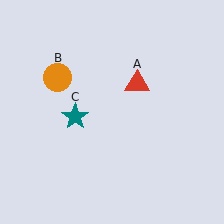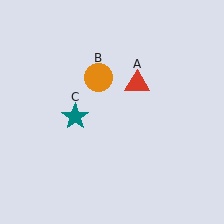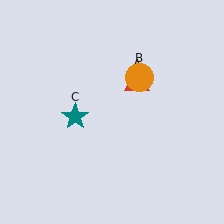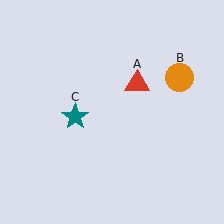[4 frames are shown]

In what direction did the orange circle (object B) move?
The orange circle (object B) moved right.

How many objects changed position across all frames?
1 object changed position: orange circle (object B).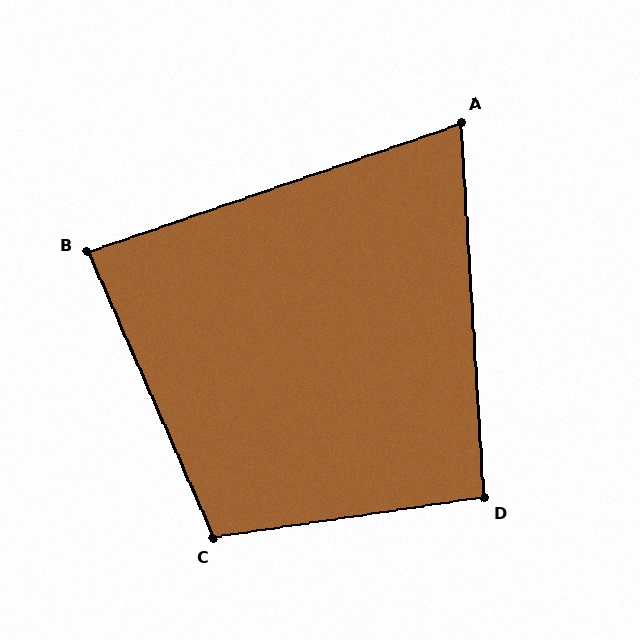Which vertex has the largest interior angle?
C, at approximately 105 degrees.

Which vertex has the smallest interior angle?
A, at approximately 75 degrees.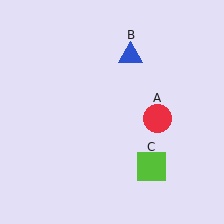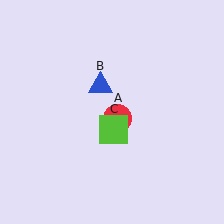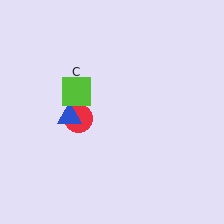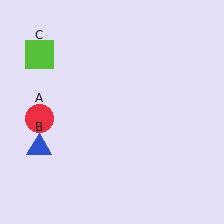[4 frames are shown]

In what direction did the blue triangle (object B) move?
The blue triangle (object B) moved down and to the left.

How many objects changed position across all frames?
3 objects changed position: red circle (object A), blue triangle (object B), lime square (object C).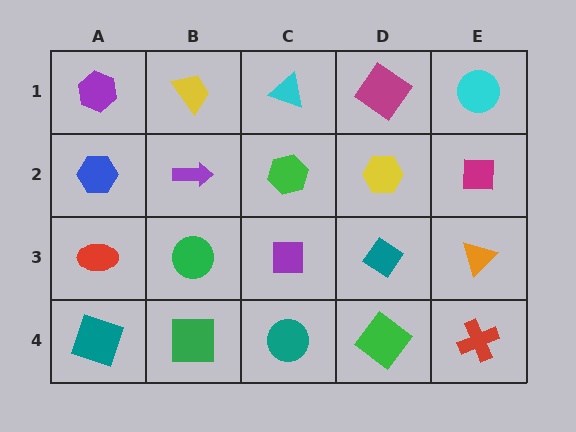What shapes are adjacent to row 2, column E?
A cyan circle (row 1, column E), an orange triangle (row 3, column E), a yellow hexagon (row 2, column D).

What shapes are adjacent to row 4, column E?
An orange triangle (row 3, column E), a green diamond (row 4, column D).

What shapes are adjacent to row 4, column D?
A teal diamond (row 3, column D), a teal circle (row 4, column C), a red cross (row 4, column E).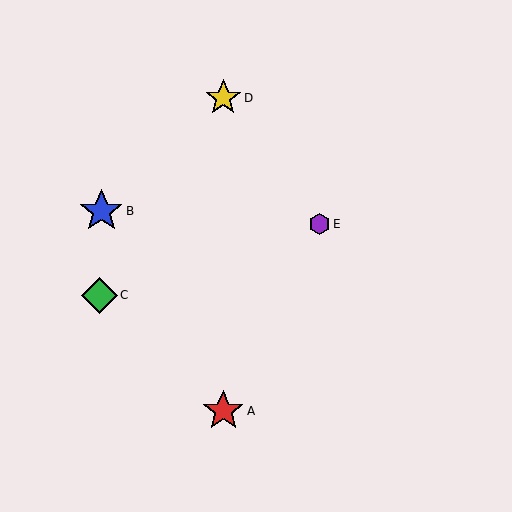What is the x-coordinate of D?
Object D is at x≈223.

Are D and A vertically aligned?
Yes, both are at x≈223.